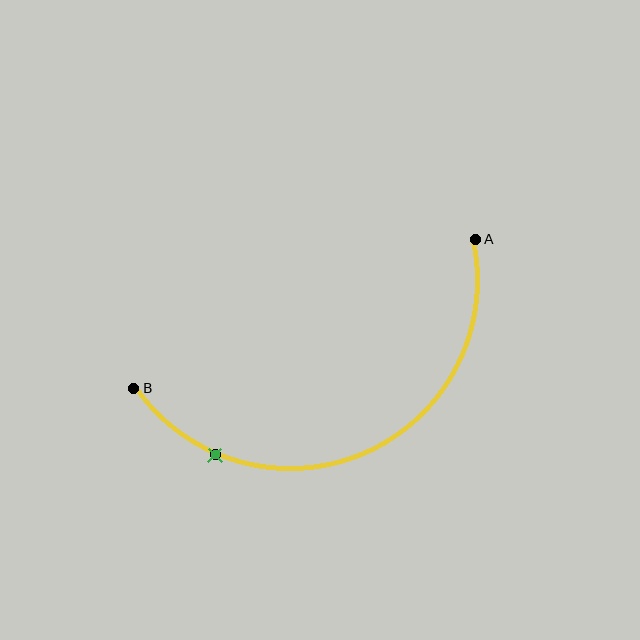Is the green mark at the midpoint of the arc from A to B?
No. The green mark lies on the arc but is closer to endpoint B. The arc midpoint would be at the point on the curve equidistant along the arc from both A and B.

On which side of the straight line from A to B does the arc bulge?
The arc bulges below the straight line connecting A and B.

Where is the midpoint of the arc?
The arc midpoint is the point on the curve farthest from the straight line joining A and B. It sits below that line.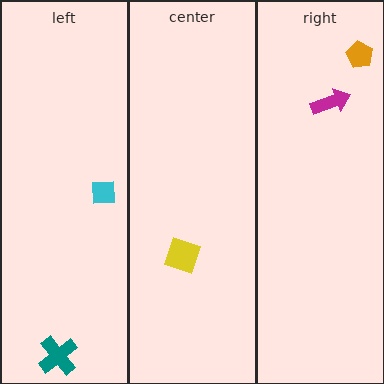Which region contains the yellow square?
The center region.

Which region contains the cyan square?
The left region.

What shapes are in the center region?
The yellow square.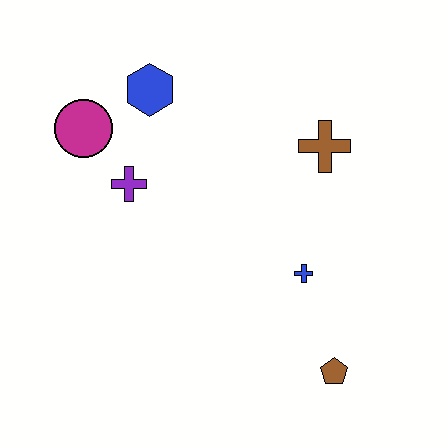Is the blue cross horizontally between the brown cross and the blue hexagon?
Yes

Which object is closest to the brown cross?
The blue cross is closest to the brown cross.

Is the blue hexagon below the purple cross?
No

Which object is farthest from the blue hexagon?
The brown pentagon is farthest from the blue hexagon.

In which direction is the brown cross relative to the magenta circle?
The brown cross is to the right of the magenta circle.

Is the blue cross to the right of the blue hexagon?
Yes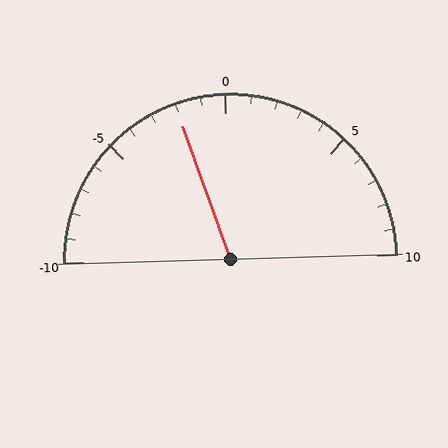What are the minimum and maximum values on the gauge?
The gauge ranges from -10 to 10.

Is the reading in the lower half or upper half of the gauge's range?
The reading is in the lower half of the range (-10 to 10).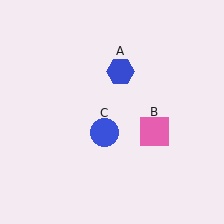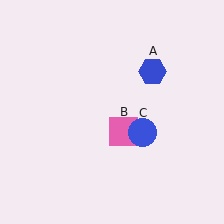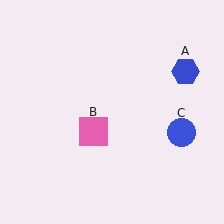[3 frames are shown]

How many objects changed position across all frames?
3 objects changed position: blue hexagon (object A), pink square (object B), blue circle (object C).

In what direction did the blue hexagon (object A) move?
The blue hexagon (object A) moved right.